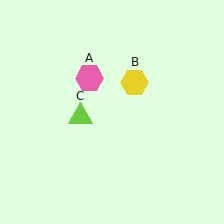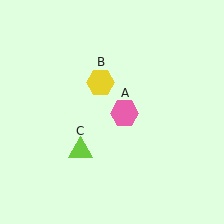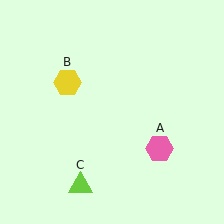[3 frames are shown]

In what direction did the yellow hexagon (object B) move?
The yellow hexagon (object B) moved left.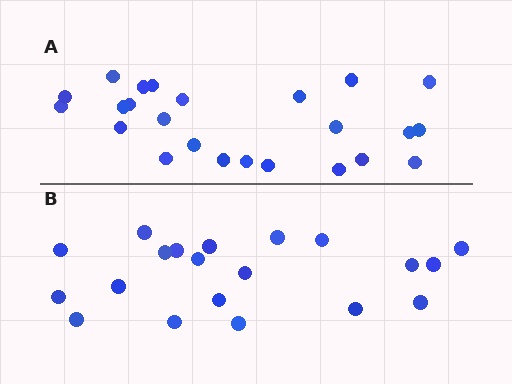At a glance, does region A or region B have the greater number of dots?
Region A (the top region) has more dots.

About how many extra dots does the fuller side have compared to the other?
Region A has about 4 more dots than region B.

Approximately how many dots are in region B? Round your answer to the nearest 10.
About 20 dots.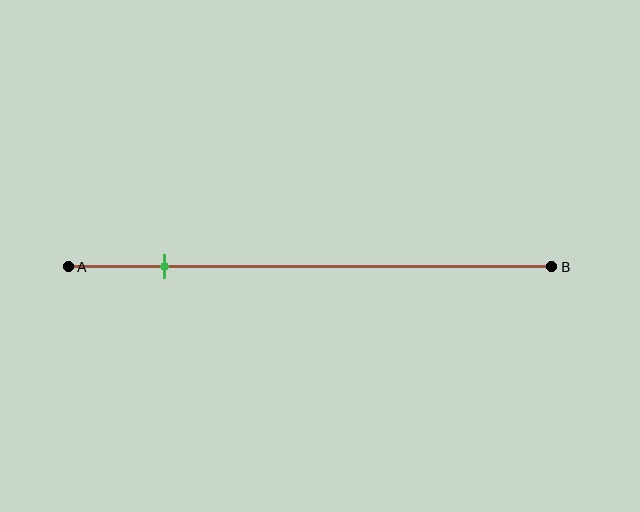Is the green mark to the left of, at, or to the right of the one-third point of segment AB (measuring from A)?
The green mark is to the left of the one-third point of segment AB.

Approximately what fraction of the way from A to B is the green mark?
The green mark is approximately 20% of the way from A to B.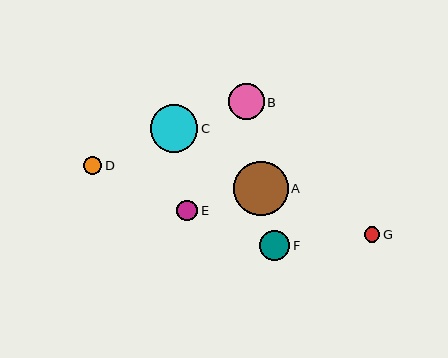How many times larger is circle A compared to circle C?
Circle A is approximately 1.1 times the size of circle C.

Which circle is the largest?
Circle A is the largest with a size of approximately 54 pixels.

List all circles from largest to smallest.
From largest to smallest: A, C, B, F, E, D, G.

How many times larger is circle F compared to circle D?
Circle F is approximately 1.6 times the size of circle D.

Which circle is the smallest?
Circle G is the smallest with a size of approximately 16 pixels.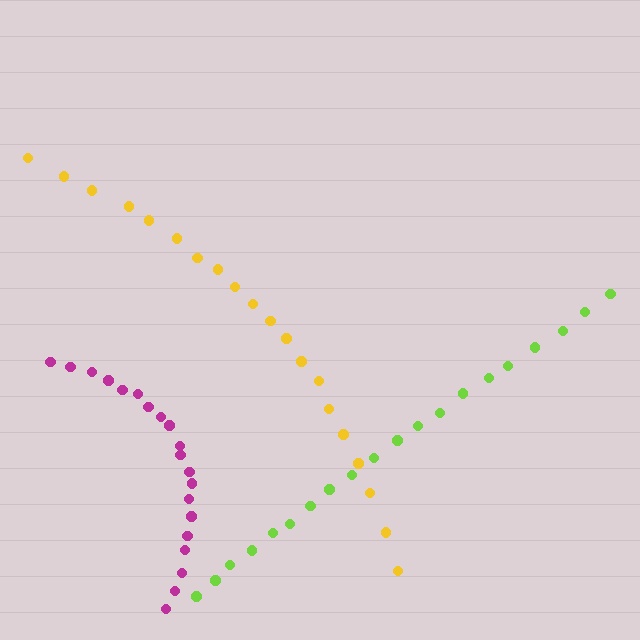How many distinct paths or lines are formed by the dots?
There are 3 distinct paths.